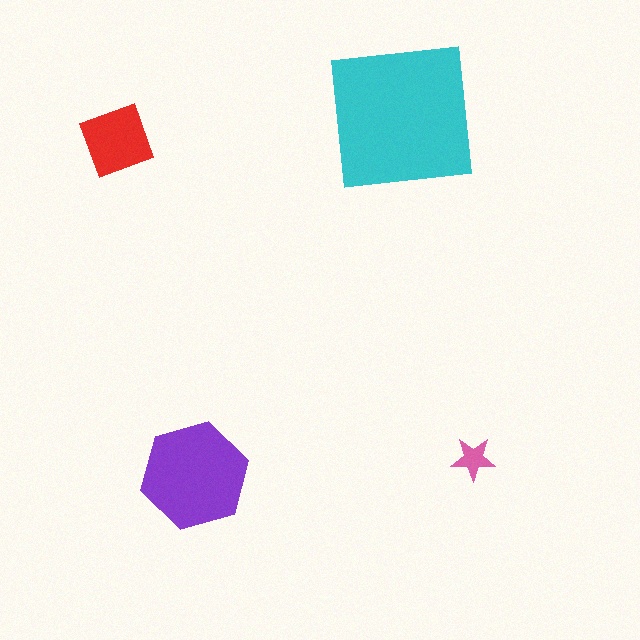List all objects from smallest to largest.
The pink star, the red diamond, the purple hexagon, the cyan square.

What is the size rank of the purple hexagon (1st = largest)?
2nd.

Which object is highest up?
The cyan square is topmost.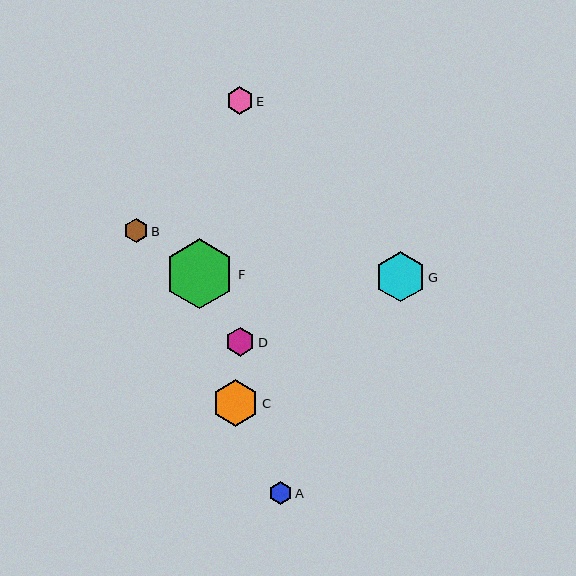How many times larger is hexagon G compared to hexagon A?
Hexagon G is approximately 2.1 times the size of hexagon A.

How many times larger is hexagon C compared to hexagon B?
Hexagon C is approximately 2.0 times the size of hexagon B.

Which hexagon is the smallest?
Hexagon A is the smallest with a size of approximately 24 pixels.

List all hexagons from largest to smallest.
From largest to smallest: F, G, C, D, E, B, A.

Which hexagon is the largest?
Hexagon F is the largest with a size of approximately 70 pixels.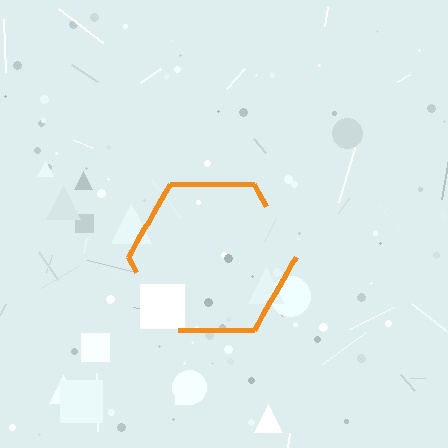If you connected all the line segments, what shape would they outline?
They would outline a hexagon.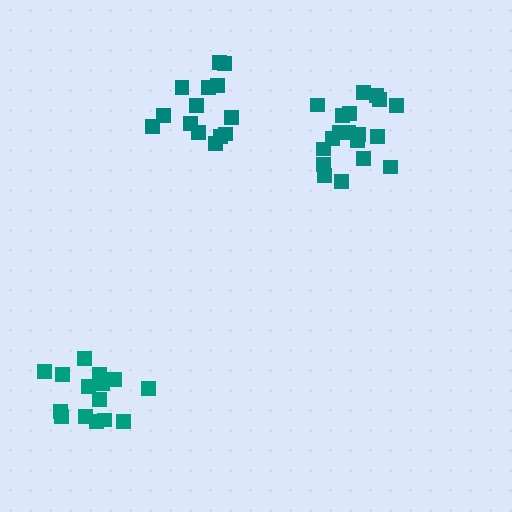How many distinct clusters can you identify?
There are 3 distinct clusters.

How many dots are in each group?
Group 1: 19 dots, Group 2: 14 dots, Group 3: 15 dots (48 total).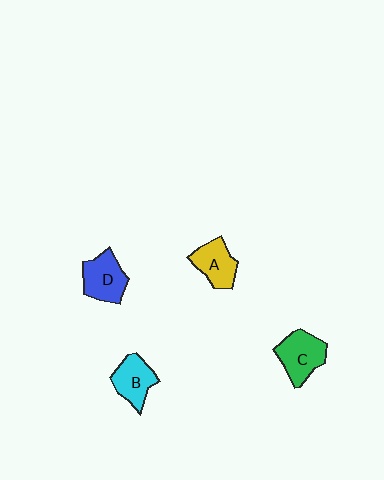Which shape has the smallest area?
Shape A (yellow).